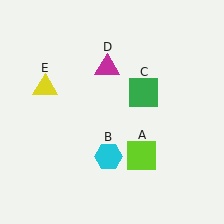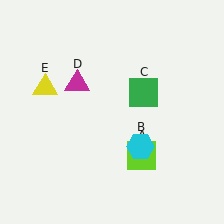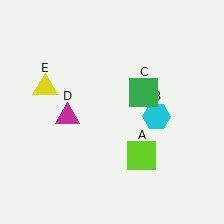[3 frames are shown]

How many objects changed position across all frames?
2 objects changed position: cyan hexagon (object B), magenta triangle (object D).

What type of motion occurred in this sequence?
The cyan hexagon (object B), magenta triangle (object D) rotated counterclockwise around the center of the scene.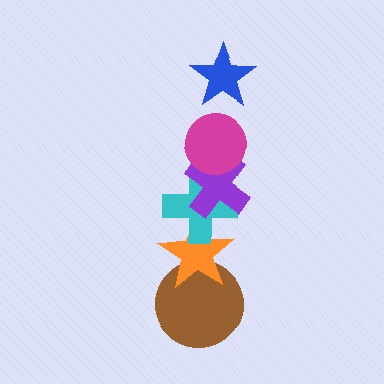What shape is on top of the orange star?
The cyan cross is on top of the orange star.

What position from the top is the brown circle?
The brown circle is 6th from the top.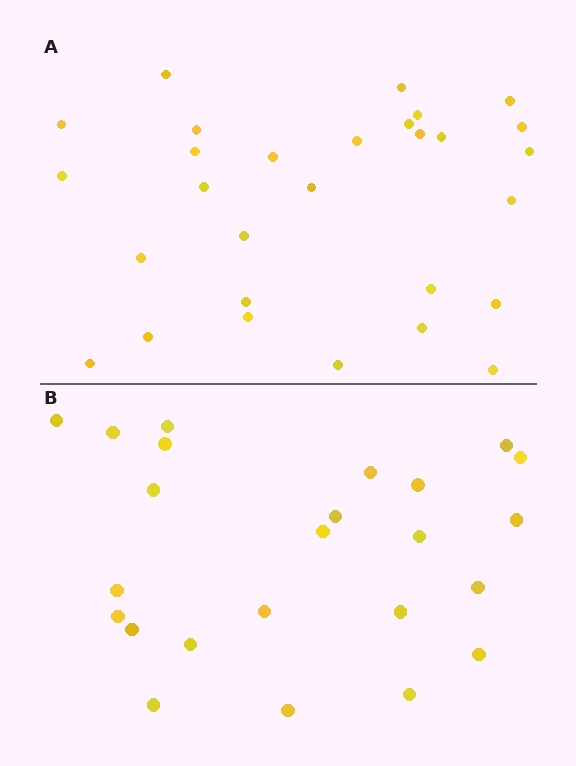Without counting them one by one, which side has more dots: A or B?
Region A (the top region) has more dots.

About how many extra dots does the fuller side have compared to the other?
Region A has about 5 more dots than region B.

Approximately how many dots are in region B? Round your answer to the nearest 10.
About 20 dots. (The exact count is 24, which rounds to 20.)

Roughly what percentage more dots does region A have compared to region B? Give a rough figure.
About 20% more.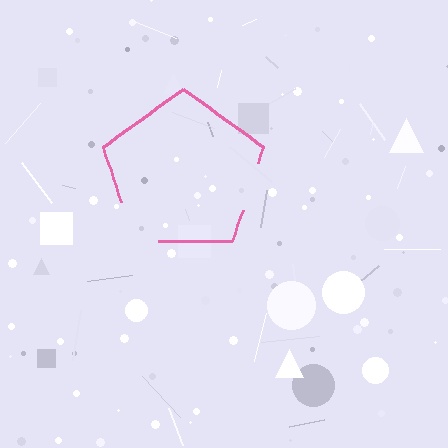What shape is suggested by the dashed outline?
The dashed outline suggests a pentagon.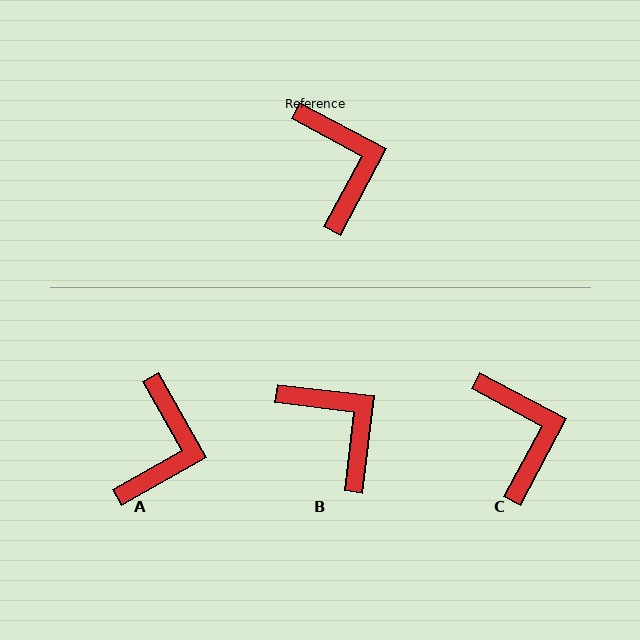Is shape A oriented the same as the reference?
No, it is off by about 32 degrees.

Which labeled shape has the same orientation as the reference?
C.